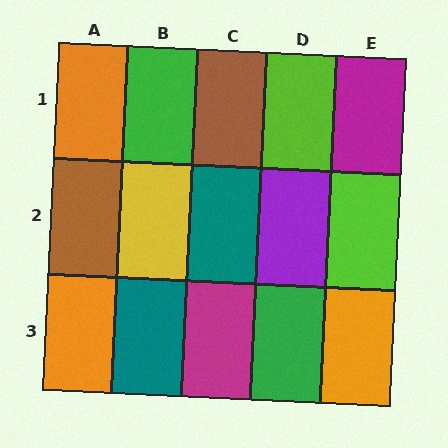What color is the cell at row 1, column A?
Orange.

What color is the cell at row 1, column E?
Magenta.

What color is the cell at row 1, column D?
Lime.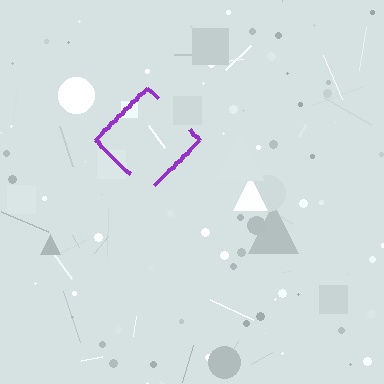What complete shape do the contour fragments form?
The contour fragments form a diamond.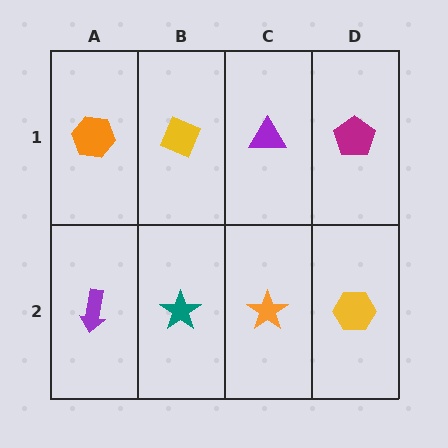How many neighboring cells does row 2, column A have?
2.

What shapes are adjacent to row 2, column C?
A purple triangle (row 1, column C), a teal star (row 2, column B), a yellow hexagon (row 2, column D).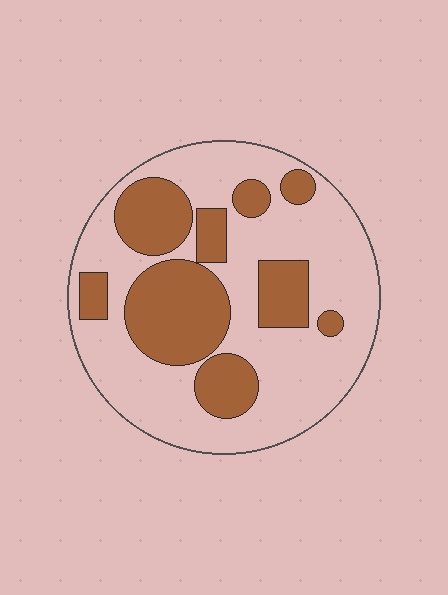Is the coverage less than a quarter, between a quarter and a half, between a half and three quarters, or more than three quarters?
Between a quarter and a half.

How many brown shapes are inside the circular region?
9.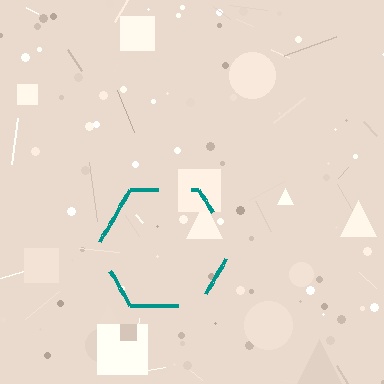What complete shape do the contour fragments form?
The contour fragments form a hexagon.